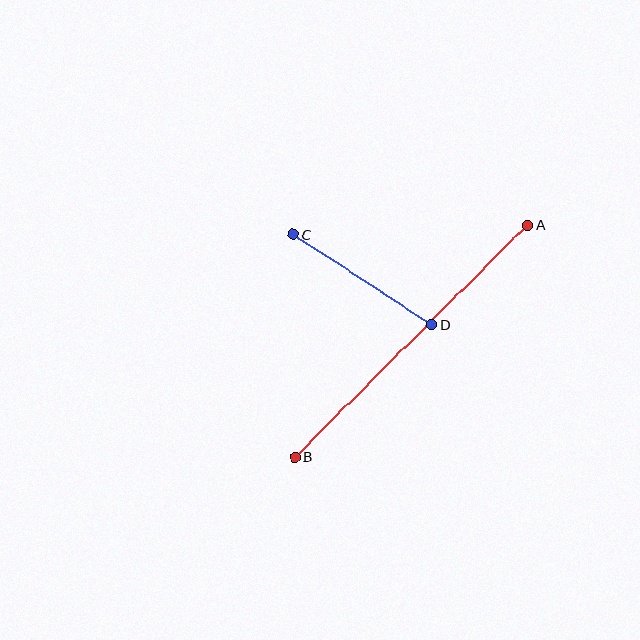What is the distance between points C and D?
The distance is approximately 166 pixels.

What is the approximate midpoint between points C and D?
The midpoint is at approximately (363, 279) pixels.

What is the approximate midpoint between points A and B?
The midpoint is at approximately (411, 341) pixels.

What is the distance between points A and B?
The distance is approximately 329 pixels.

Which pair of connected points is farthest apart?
Points A and B are farthest apart.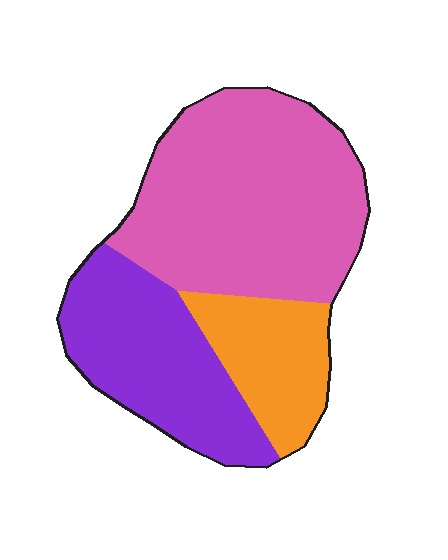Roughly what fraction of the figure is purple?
Purple takes up about one third (1/3) of the figure.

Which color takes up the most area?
Pink, at roughly 50%.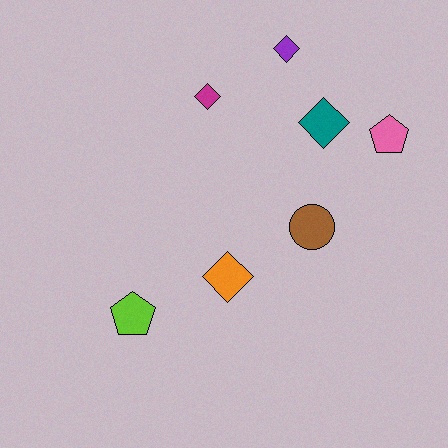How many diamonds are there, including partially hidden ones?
There are 4 diamonds.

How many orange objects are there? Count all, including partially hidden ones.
There is 1 orange object.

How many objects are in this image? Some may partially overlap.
There are 7 objects.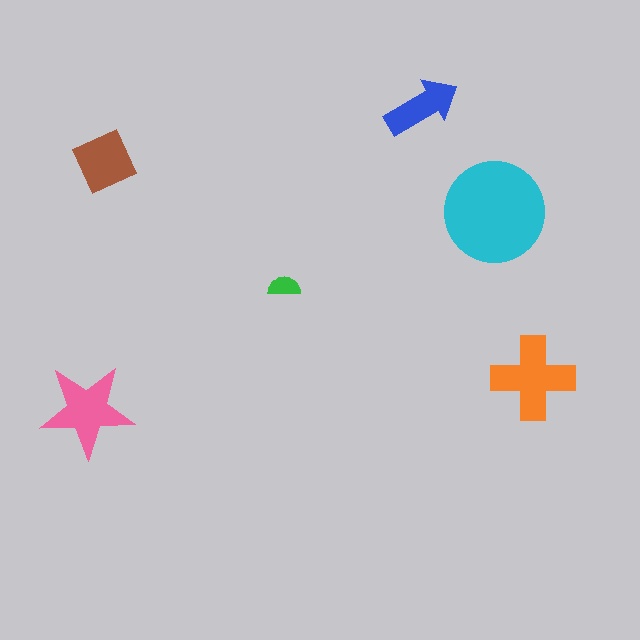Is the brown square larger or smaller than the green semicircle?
Larger.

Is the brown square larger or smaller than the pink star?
Smaller.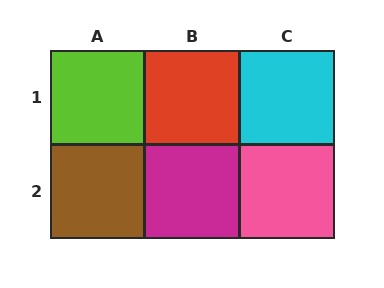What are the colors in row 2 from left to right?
Brown, magenta, pink.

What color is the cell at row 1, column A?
Lime.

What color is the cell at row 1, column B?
Red.